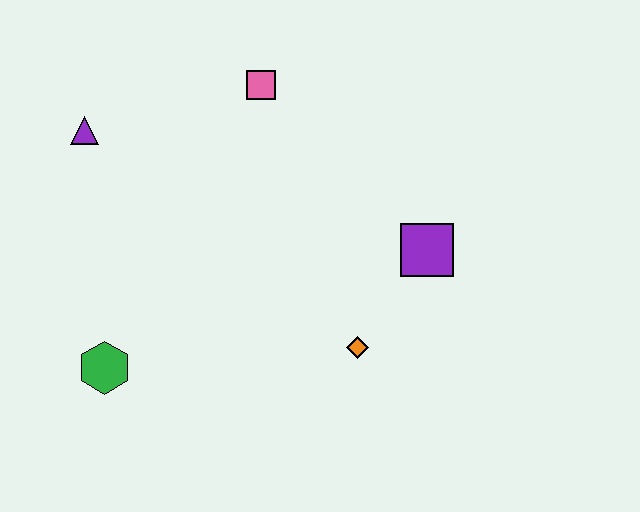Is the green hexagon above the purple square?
No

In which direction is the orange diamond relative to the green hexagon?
The orange diamond is to the right of the green hexagon.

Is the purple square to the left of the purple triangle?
No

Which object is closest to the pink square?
The purple triangle is closest to the pink square.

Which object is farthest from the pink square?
The green hexagon is farthest from the pink square.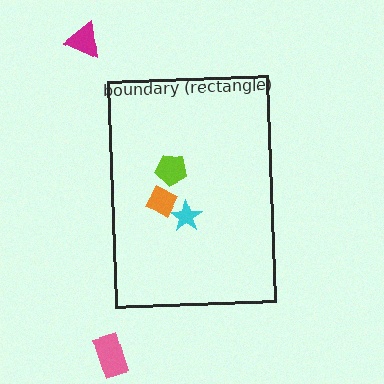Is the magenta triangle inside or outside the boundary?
Outside.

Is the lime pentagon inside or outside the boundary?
Inside.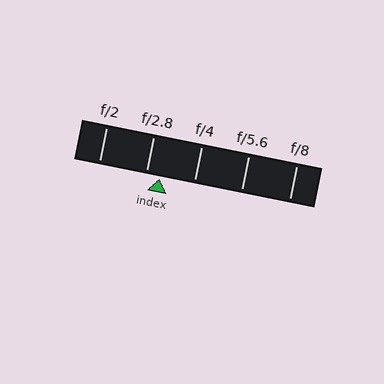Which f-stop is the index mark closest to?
The index mark is closest to f/2.8.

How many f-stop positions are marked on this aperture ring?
There are 5 f-stop positions marked.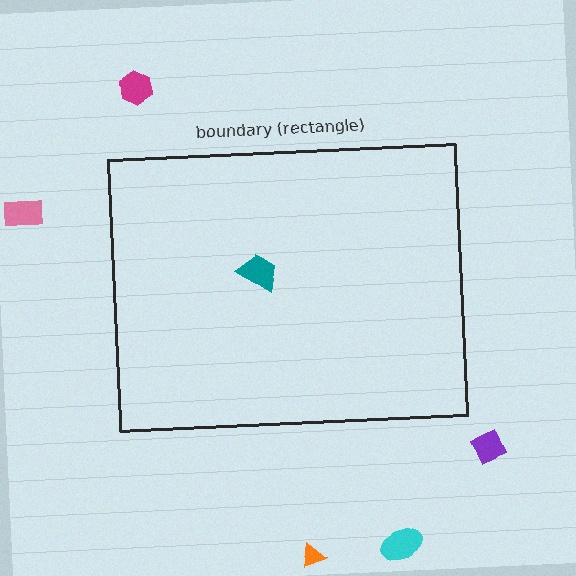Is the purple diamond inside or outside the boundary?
Outside.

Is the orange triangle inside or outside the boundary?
Outside.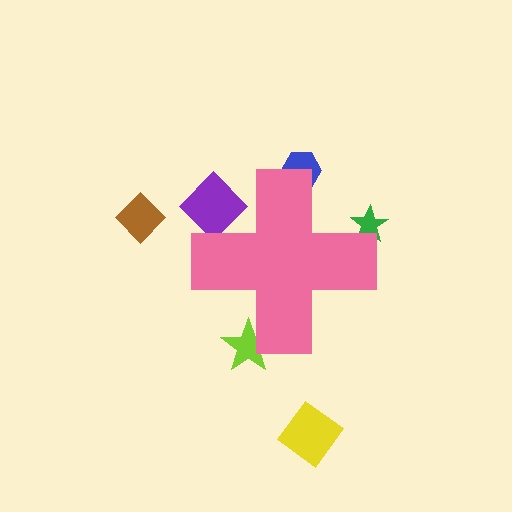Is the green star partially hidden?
Yes, the green star is partially hidden behind the pink cross.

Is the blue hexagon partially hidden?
Yes, the blue hexagon is partially hidden behind the pink cross.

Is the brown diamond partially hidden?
No, the brown diamond is fully visible.